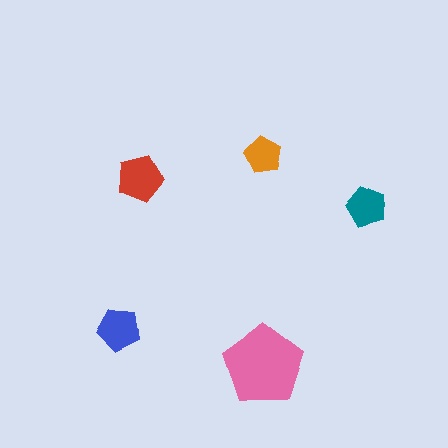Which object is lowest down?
The pink pentagon is bottommost.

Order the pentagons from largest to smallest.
the pink one, the red one, the blue one, the teal one, the orange one.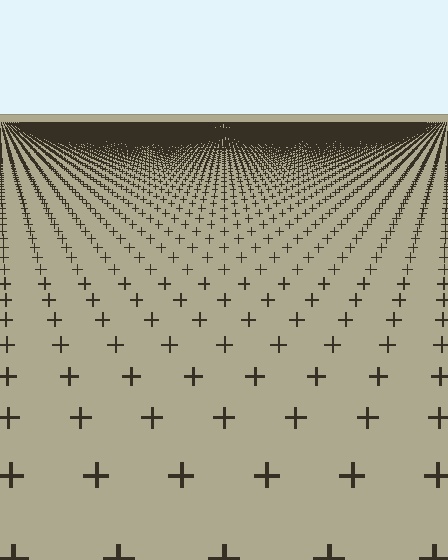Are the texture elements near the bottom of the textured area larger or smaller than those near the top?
Larger. Near the bottom, elements are closer to the viewer and appear at a bigger on-screen size.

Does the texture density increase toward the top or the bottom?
Density increases toward the top.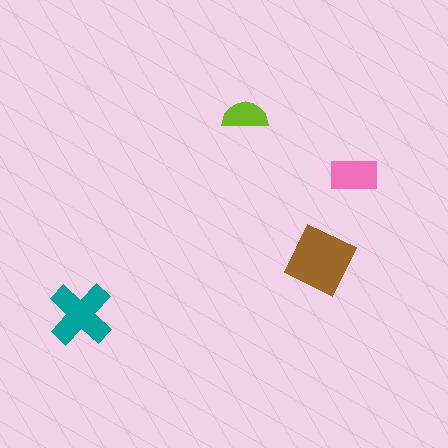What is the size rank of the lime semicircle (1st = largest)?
4th.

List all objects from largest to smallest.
The brown diamond, the teal cross, the pink rectangle, the lime semicircle.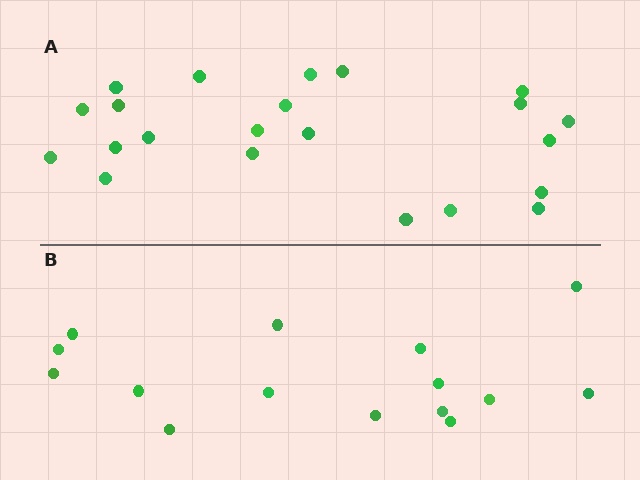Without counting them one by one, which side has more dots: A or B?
Region A (the top region) has more dots.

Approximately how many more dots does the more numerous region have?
Region A has roughly 8 or so more dots than region B.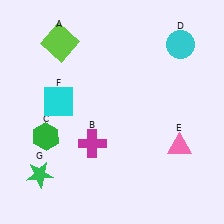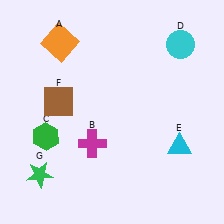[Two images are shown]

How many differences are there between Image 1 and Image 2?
There are 3 differences between the two images.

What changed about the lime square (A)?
In Image 1, A is lime. In Image 2, it changed to orange.